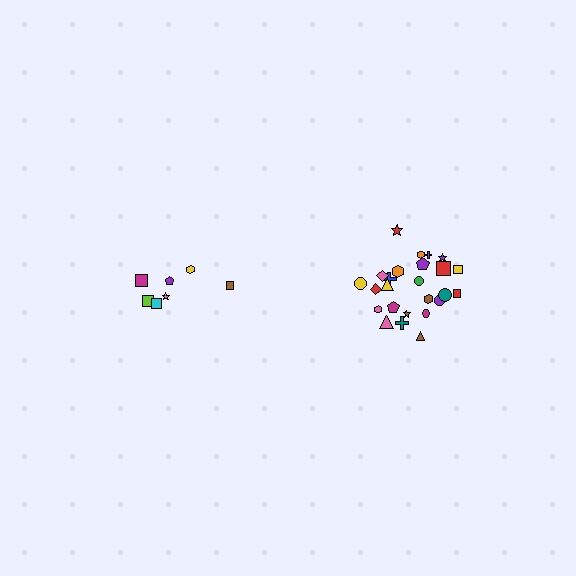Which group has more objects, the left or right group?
The right group.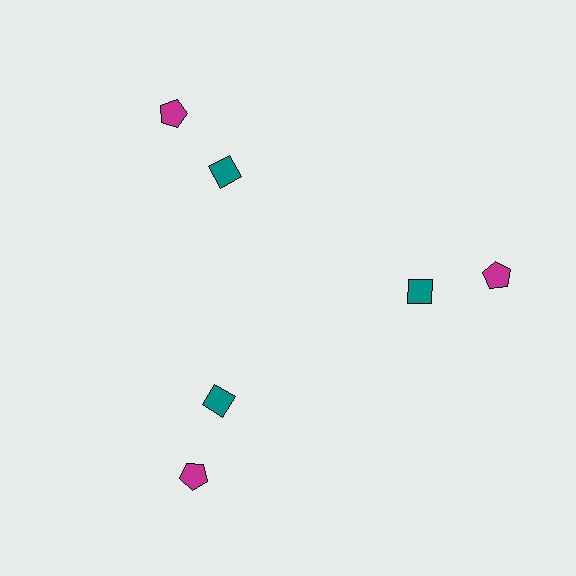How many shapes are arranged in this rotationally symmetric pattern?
There are 6 shapes, arranged in 3 groups of 2.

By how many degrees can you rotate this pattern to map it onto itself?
The pattern maps onto itself every 120 degrees of rotation.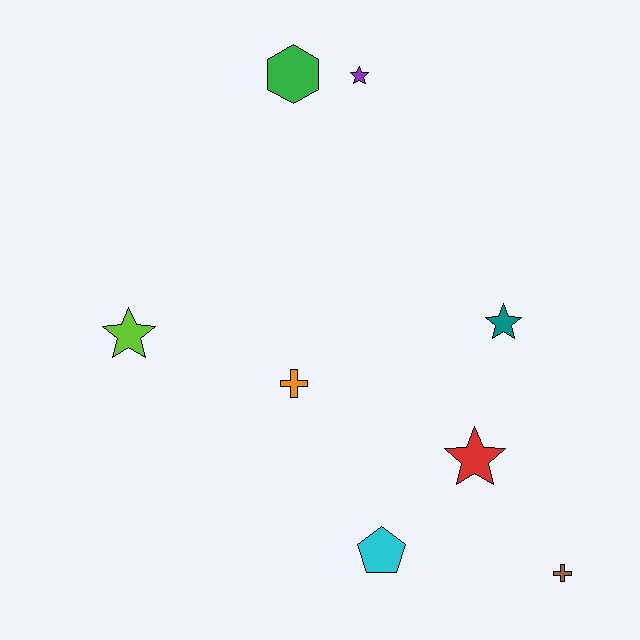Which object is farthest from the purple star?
The brown cross is farthest from the purple star.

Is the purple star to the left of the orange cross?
No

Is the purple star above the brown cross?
Yes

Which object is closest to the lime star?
The orange cross is closest to the lime star.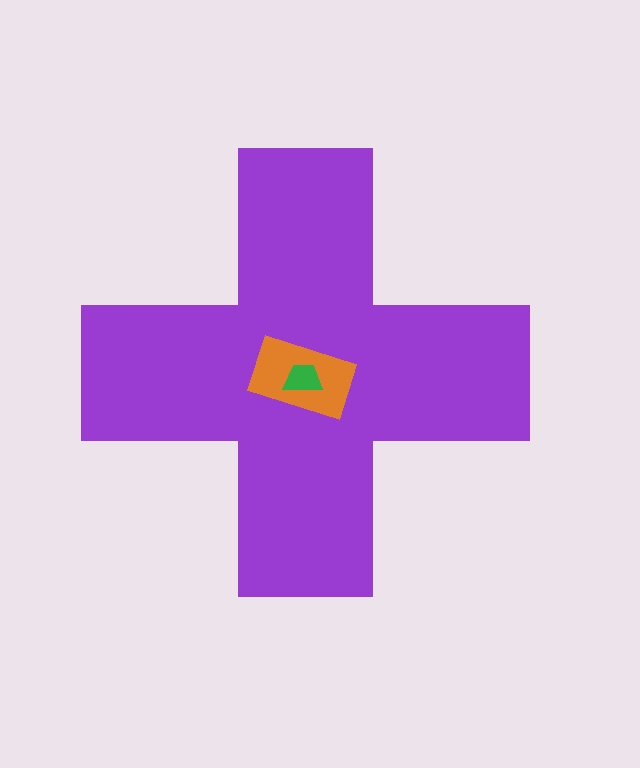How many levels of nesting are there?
3.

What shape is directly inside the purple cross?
The orange rectangle.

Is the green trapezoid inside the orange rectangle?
Yes.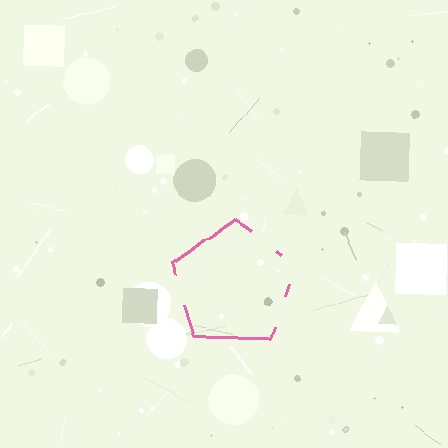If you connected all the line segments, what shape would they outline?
They would outline a pentagon.